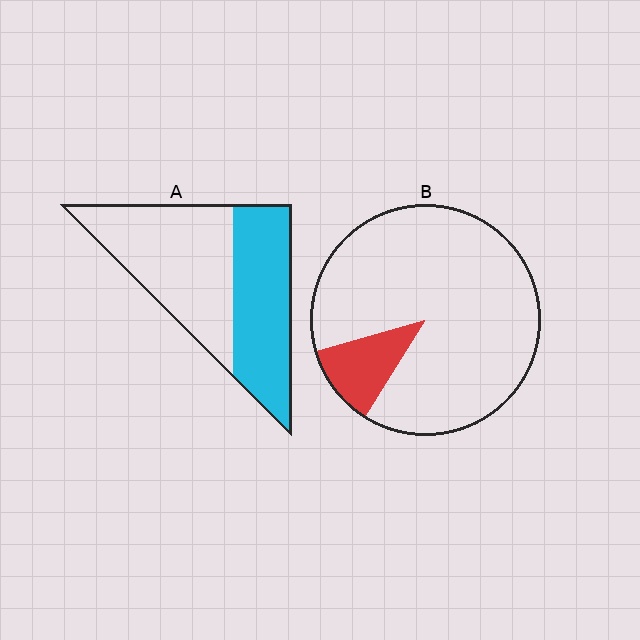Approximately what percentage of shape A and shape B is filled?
A is approximately 45% and B is approximately 10%.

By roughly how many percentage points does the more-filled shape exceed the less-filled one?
By roughly 35 percentage points (A over B).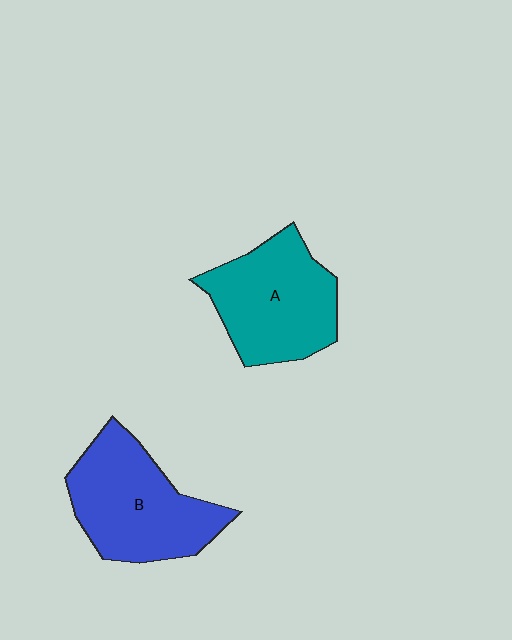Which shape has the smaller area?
Shape A (teal).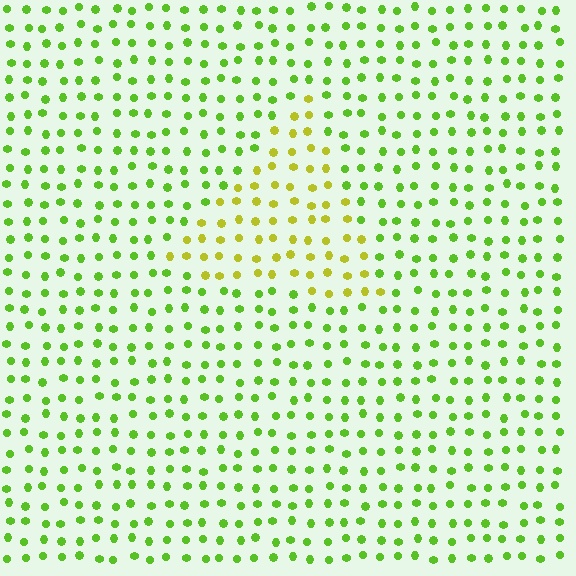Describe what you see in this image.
The image is filled with small lime elements in a uniform arrangement. A triangle-shaped region is visible where the elements are tinted to a slightly different hue, forming a subtle color boundary.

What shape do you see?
I see a triangle.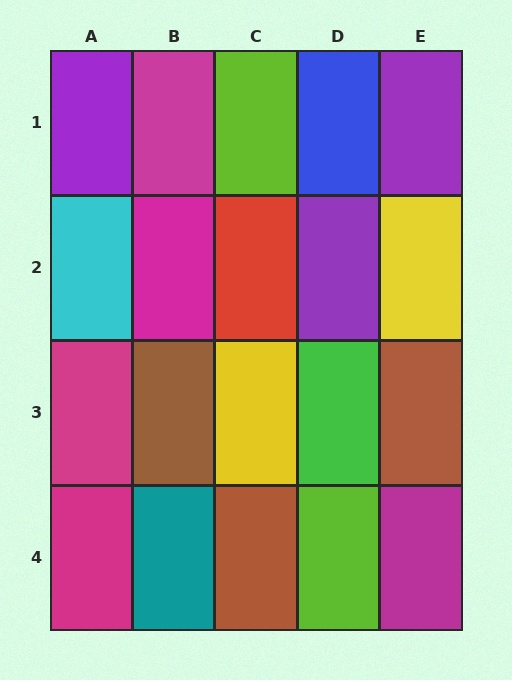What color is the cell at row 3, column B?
Brown.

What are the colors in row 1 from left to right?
Purple, magenta, lime, blue, purple.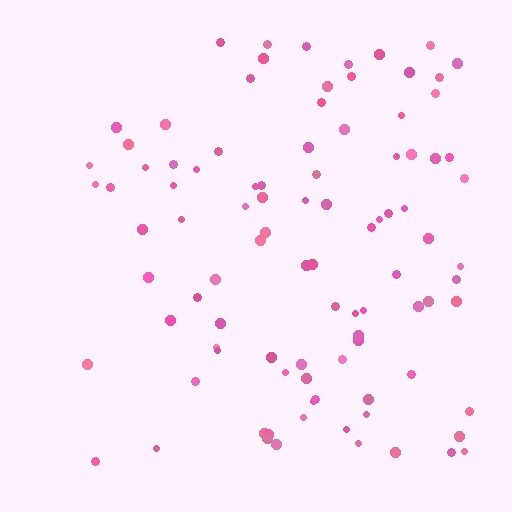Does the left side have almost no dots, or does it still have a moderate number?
Still a moderate number, just noticeably fewer than the right.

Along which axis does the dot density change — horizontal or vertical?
Horizontal.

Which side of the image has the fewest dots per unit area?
The left.